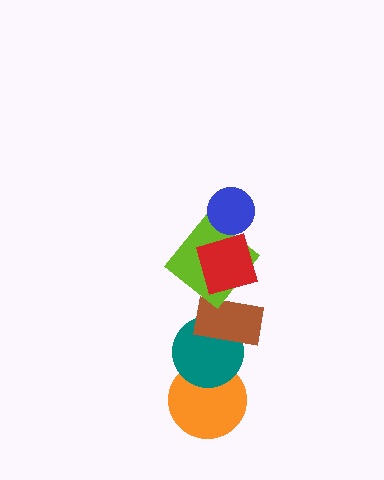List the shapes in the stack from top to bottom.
From top to bottom: the blue circle, the red square, the lime diamond, the brown rectangle, the teal circle, the orange circle.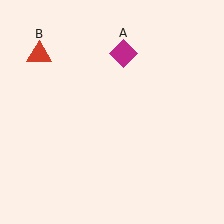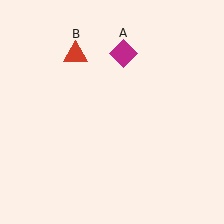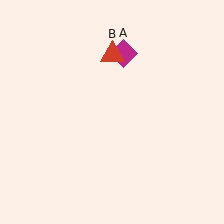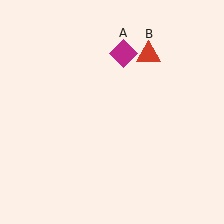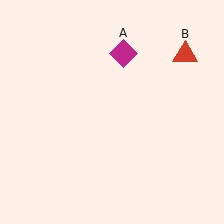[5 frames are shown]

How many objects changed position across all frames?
1 object changed position: red triangle (object B).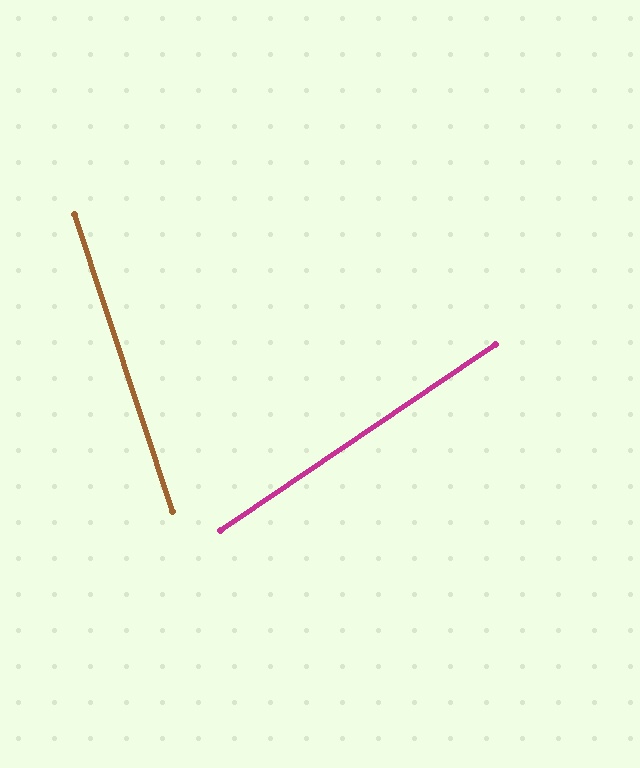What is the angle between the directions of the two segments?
Approximately 74 degrees.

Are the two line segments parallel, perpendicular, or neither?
Neither parallel nor perpendicular — they differ by about 74°.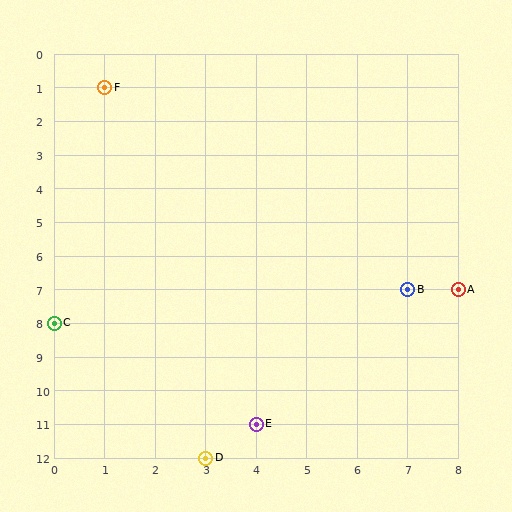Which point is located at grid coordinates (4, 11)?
Point E is at (4, 11).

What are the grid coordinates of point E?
Point E is at grid coordinates (4, 11).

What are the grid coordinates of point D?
Point D is at grid coordinates (3, 12).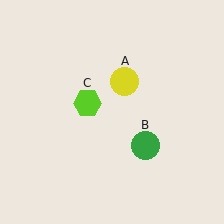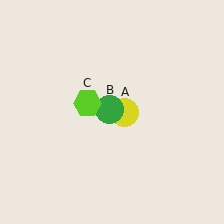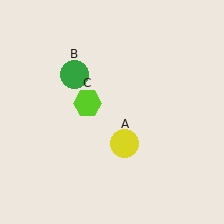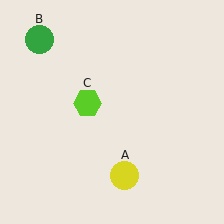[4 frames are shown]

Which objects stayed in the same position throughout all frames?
Lime hexagon (object C) remained stationary.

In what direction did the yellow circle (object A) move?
The yellow circle (object A) moved down.